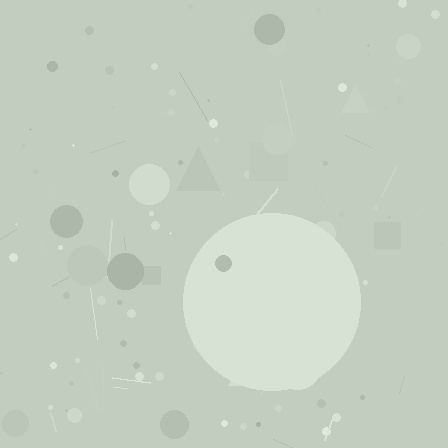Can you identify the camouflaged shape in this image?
The camouflaged shape is a circle.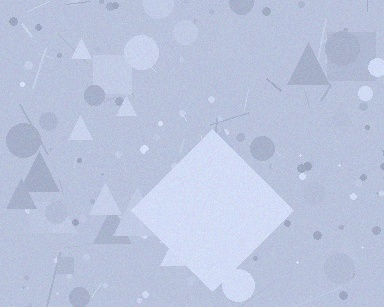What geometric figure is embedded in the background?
A diamond is embedded in the background.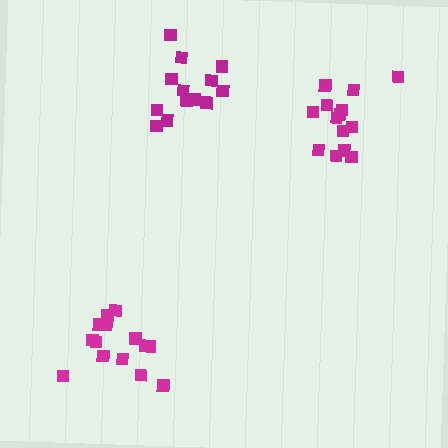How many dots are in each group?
Group 1: 14 dots, Group 2: 14 dots, Group 3: 13 dots (41 total).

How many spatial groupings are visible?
There are 3 spatial groupings.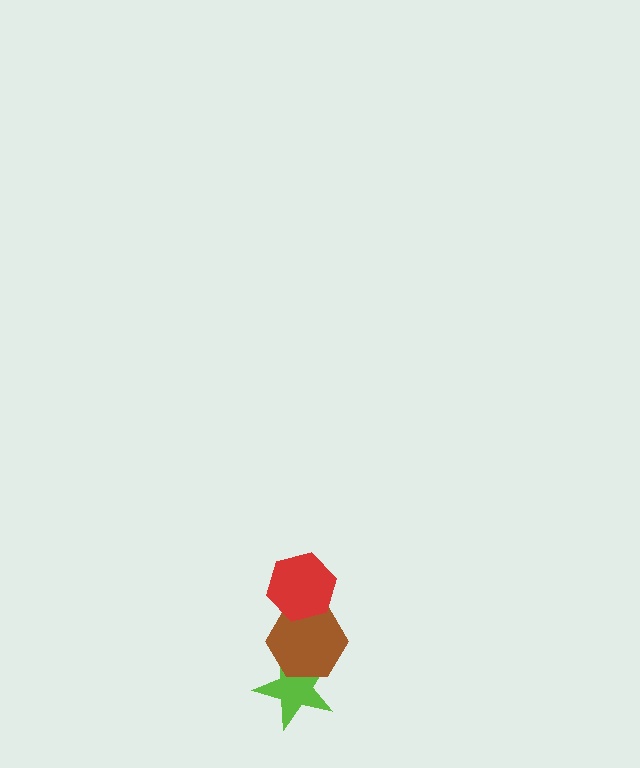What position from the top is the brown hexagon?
The brown hexagon is 2nd from the top.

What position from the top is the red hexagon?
The red hexagon is 1st from the top.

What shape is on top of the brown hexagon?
The red hexagon is on top of the brown hexagon.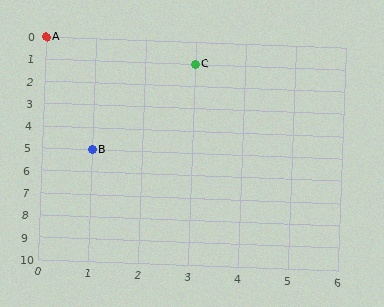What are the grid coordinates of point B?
Point B is at grid coordinates (1, 5).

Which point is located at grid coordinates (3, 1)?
Point C is at (3, 1).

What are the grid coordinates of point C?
Point C is at grid coordinates (3, 1).